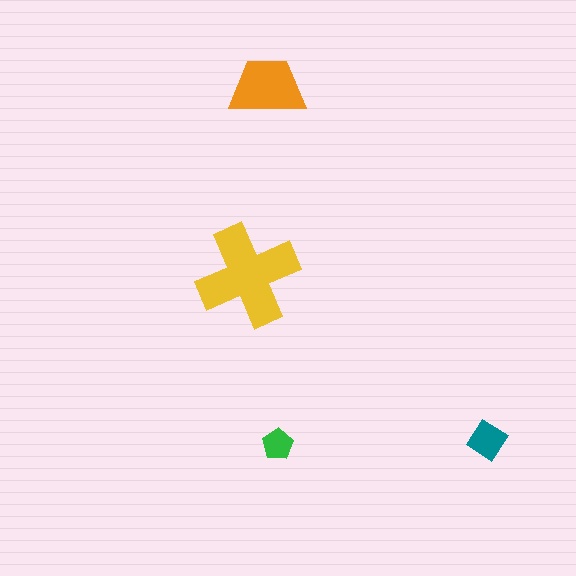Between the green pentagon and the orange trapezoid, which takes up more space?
The orange trapezoid.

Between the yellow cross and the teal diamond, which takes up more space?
The yellow cross.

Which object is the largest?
The yellow cross.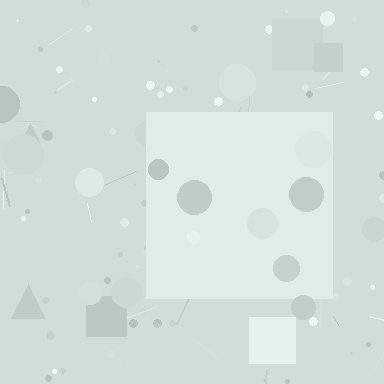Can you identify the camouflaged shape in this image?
The camouflaged shape is a square.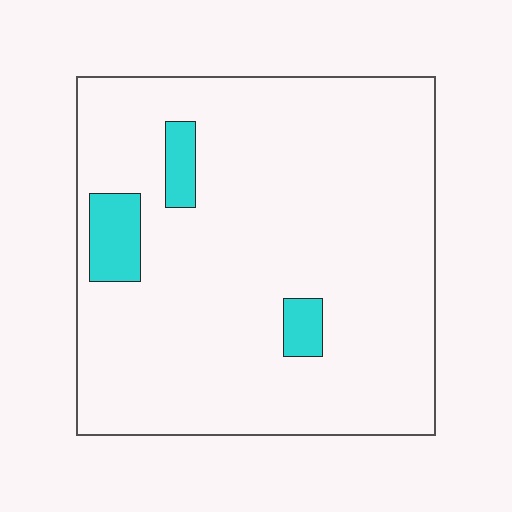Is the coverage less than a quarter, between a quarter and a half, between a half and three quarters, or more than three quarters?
Less than a quarter.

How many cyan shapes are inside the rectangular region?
3.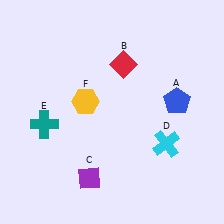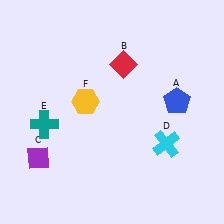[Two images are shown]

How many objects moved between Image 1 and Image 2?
1 object moved between the two images.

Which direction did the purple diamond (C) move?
The purple diamond (C) moved left.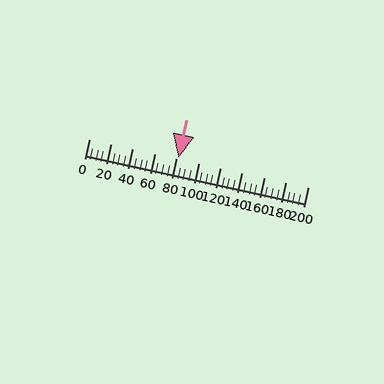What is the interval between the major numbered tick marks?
The major tick marks are spaced 20 units apart.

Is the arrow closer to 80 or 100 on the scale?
The arrow is closer to 80.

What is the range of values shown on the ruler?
The ruler shows values from 0 to 200.